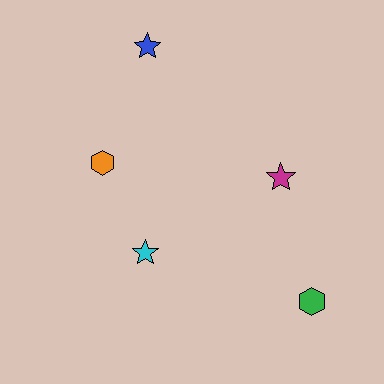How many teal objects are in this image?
There are no teal objects.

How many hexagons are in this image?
There are 2 hexagons.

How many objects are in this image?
There are 5 objects.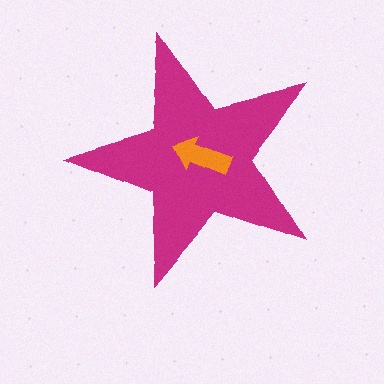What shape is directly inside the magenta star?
The orange arrow.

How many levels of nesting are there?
2.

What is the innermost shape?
The orange arrow.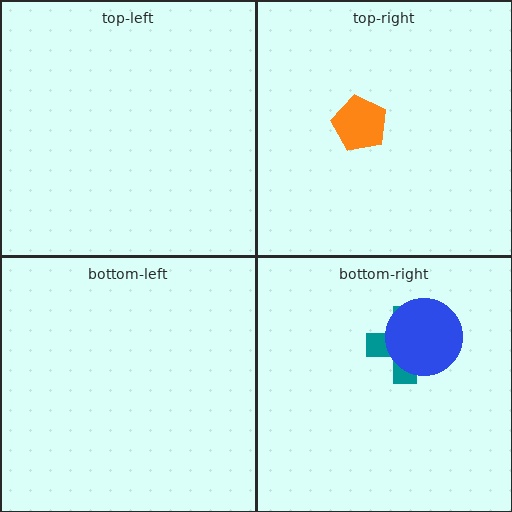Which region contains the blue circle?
The bottom-right region.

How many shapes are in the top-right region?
1.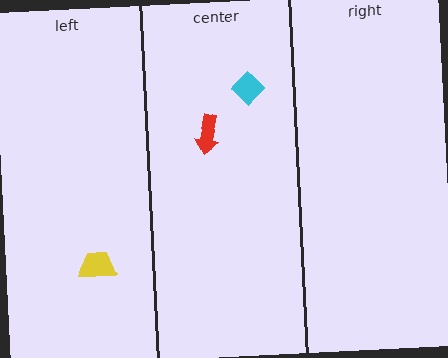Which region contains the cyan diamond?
The center region.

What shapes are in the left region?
The yellow trapezoid.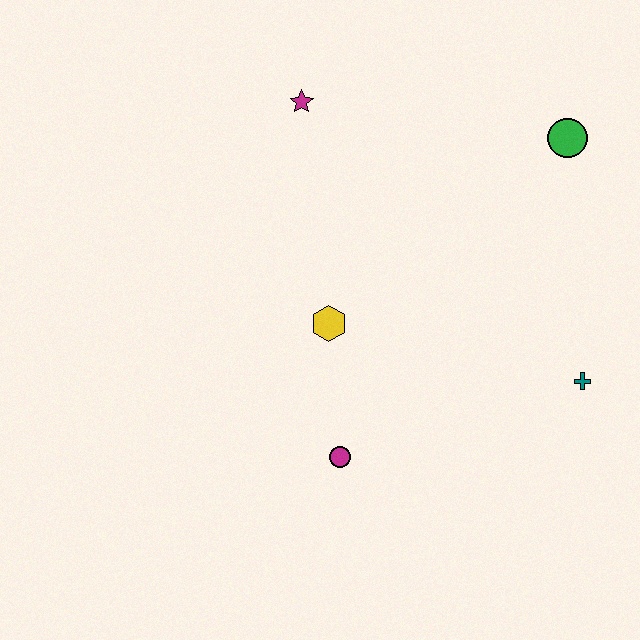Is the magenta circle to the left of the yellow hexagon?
No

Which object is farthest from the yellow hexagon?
The green circle is farthest from the yellow hexagon.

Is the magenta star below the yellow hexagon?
No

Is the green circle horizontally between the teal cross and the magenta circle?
Yes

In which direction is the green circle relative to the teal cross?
The green circle is above the teal cross.